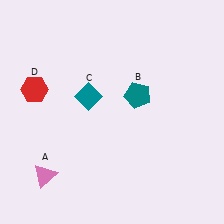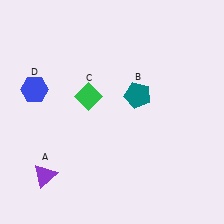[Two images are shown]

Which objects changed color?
A changed from pink to purple. C changed from teal to green. D changed from red to blue.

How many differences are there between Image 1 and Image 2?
There are 3 differences between the two images.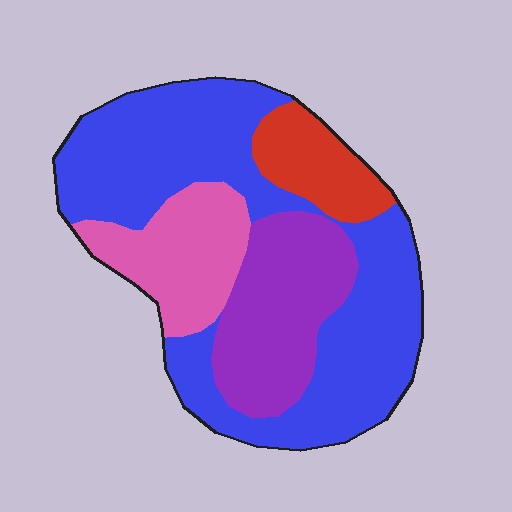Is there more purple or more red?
Purple.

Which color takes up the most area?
Blue, at roughly 55%.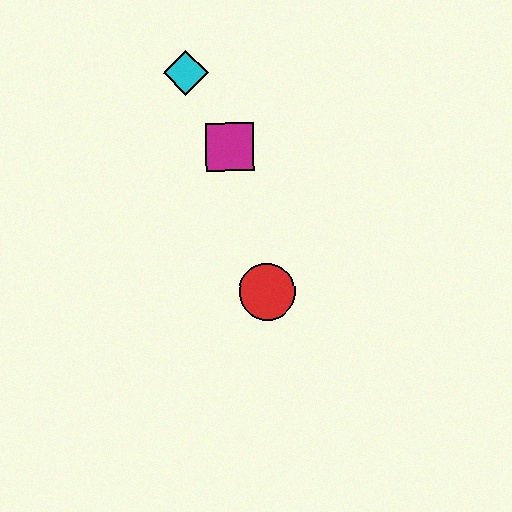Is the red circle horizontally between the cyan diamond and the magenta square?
No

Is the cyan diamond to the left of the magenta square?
Yes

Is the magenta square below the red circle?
No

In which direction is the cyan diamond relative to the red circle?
The cyan diamond is above the red circle.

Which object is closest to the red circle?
The magenta square is closest to the red circle.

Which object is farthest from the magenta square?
The red circle is farthest from the magenta square.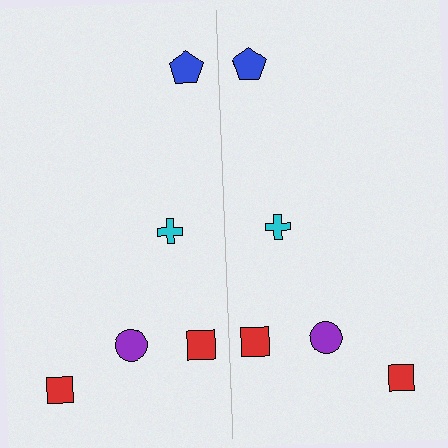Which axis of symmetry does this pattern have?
The pattern has a vertical axis of symmetry running through the center of the image.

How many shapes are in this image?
There are 10 shapes in this image.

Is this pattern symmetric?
Yes, this pattern has bilateral (reflection) symmetry.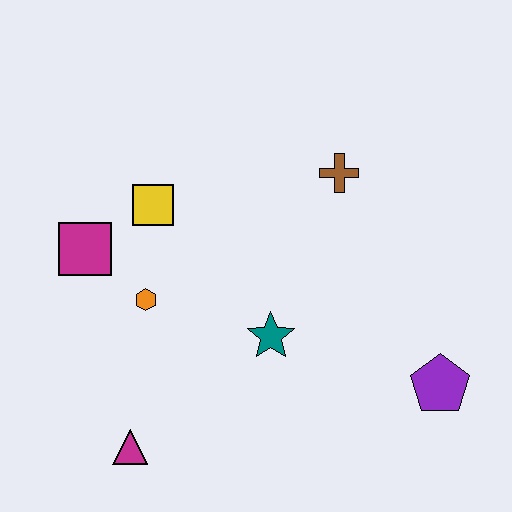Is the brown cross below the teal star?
No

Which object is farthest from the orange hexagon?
The purple pentagon is farthest from the orange hexagon.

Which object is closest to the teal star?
The orange hexagon is closest to the teal star.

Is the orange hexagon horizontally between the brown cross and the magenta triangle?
Yes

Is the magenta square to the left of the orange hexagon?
Yes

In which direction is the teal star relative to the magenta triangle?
The teal star is to the right of the magenta triangle.